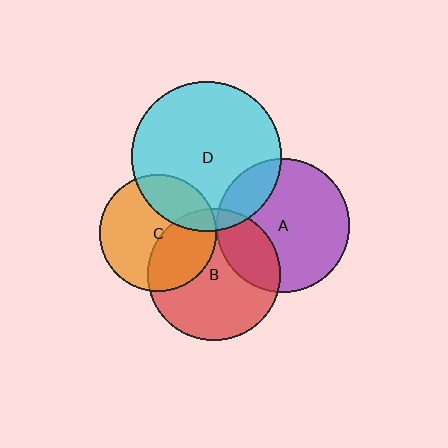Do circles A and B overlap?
Yes.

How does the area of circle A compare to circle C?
Approximately 1.3 times.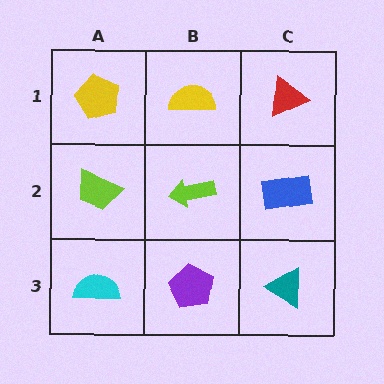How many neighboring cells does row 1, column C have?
2.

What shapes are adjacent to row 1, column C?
A blue rectangle (row 2, column C), a yellow semicircle (row 1, column B).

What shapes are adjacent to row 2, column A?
A yellow pentagon (row 1, column A), a cyan semicircle (row 3, column A), a lime arrow (row 2, column B).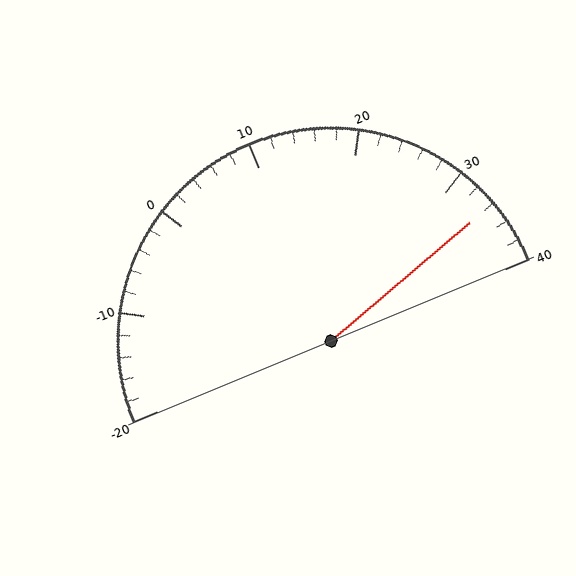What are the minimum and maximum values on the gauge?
The gauge ranges from -20 to 40.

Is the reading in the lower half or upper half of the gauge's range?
The reading is in the upper half of the range (-20 to 40).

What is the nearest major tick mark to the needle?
The nearest major tick mark is 30.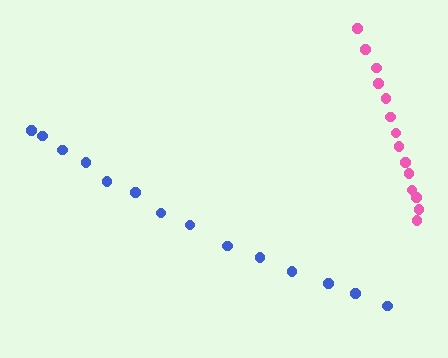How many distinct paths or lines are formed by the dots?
There are 2 distinct paths.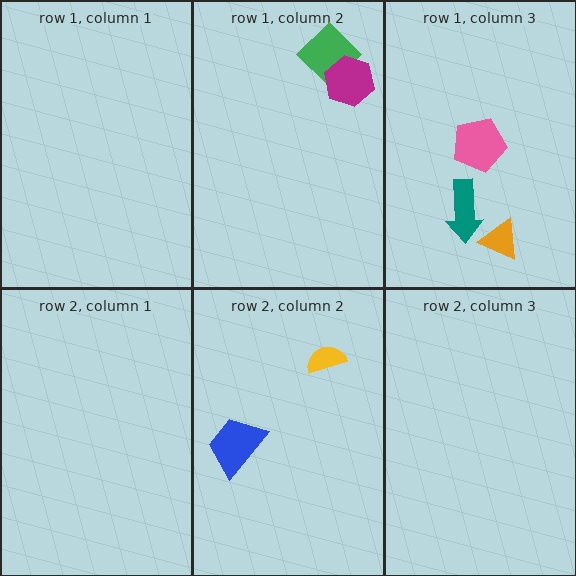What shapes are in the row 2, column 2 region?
The yellow semicircle, the blue trapezoid.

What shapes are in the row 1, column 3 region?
The pink pentagon, the teal arrow, the orange triangle.